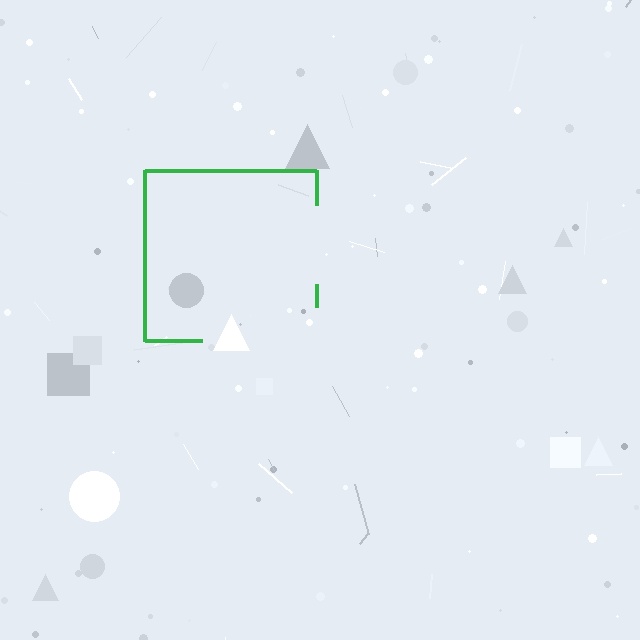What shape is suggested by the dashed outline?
The dashed outline suggests a square.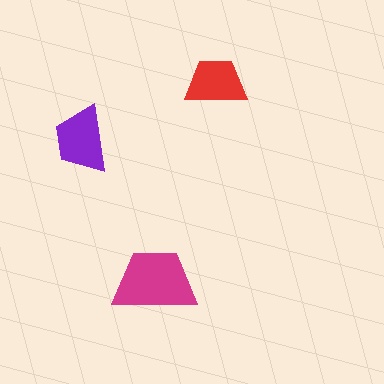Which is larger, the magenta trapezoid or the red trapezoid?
The magenta one.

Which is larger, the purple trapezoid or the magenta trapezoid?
The magenta one.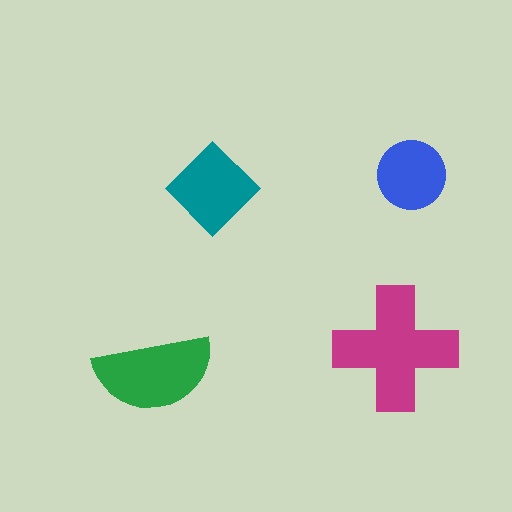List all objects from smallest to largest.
The blue circle, the teal diamond, the green semicircle, the magenta cross.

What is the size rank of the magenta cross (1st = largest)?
1st.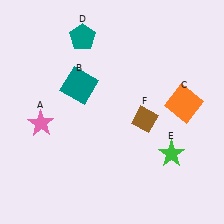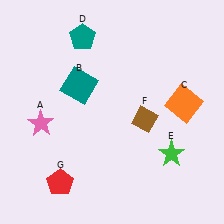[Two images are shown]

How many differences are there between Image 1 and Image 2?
There is 1 difference between the two images.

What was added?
A red pentagon (G) was added in Image 2.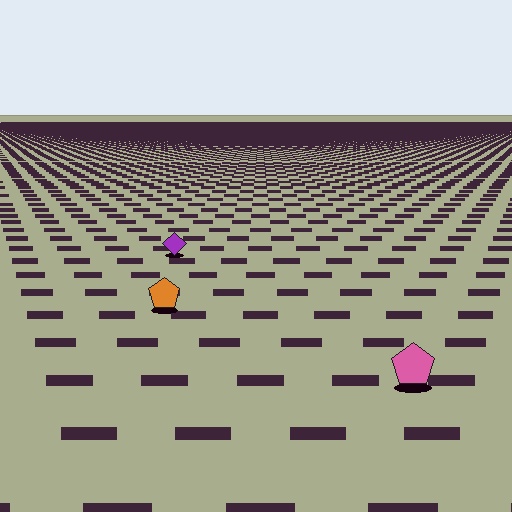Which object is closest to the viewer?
The pink pentagon is closest. The texture marks near it are larger and more spread out.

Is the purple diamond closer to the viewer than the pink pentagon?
No. The pink pentagon is closer — you can tell from the texture gradient: the ground texture is coarser near it.